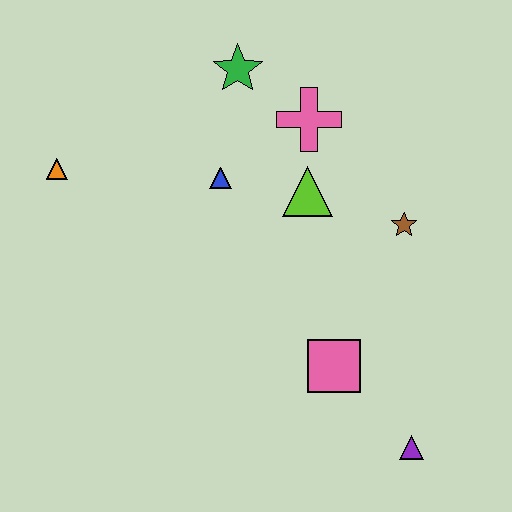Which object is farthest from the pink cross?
The purple triangle is farthest from the pink cross.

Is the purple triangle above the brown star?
No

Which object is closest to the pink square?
The purple triangle is closest to the pink square.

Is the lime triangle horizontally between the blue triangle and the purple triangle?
Yes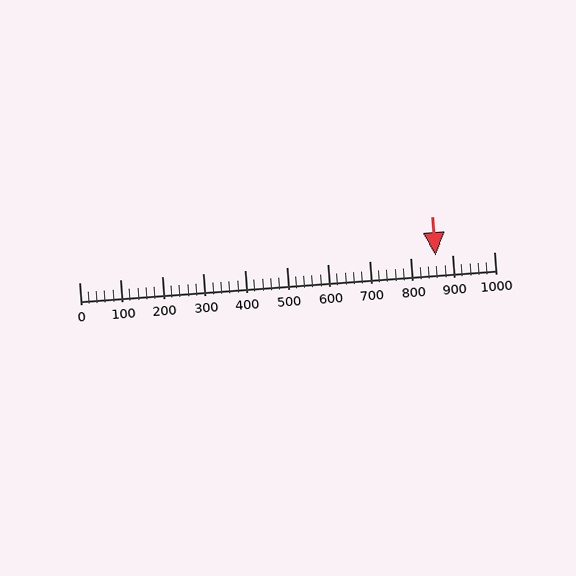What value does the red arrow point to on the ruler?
The red arrow points to approximately 860.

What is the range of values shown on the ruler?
The ruler shows values from 0 to 1000.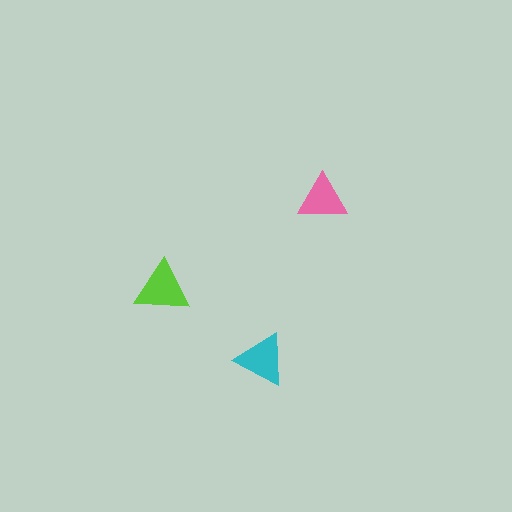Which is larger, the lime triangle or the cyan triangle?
The lime one.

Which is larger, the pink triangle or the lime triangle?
The lime one.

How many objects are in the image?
There are 3 objects in the image.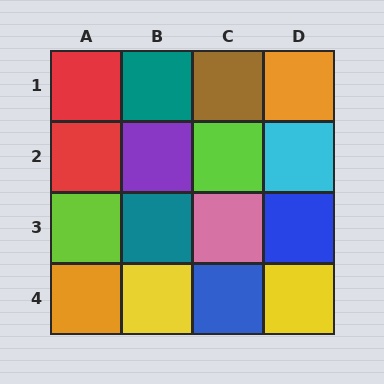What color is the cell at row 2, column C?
Lime.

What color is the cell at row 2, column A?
Red.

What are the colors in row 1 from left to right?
Red, teal, brown, orange.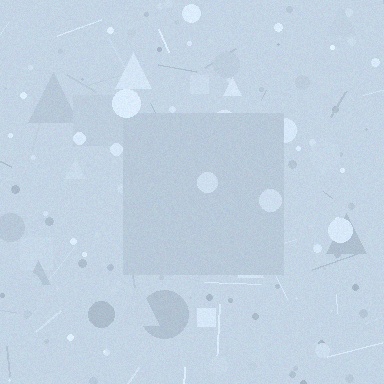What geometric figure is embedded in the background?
A square is embedded in the background.